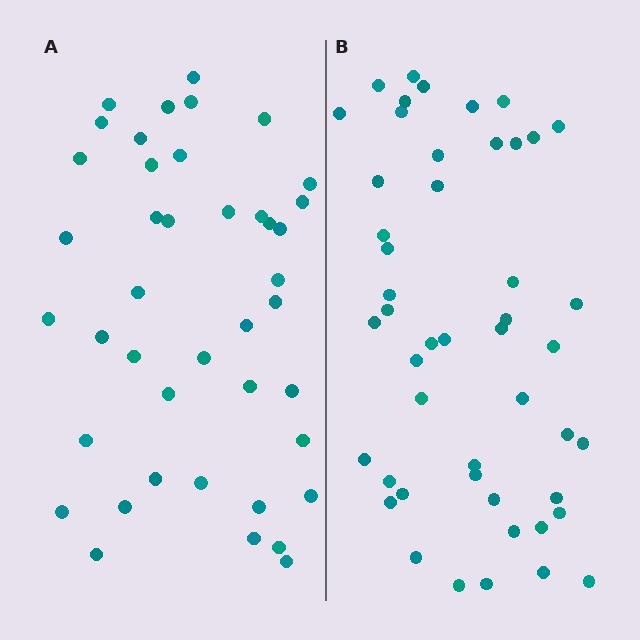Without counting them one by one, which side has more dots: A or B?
Region B (the right region) has more dots.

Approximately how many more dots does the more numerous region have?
Region B has about 6 more dots than region A.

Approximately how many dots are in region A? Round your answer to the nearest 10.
About 40 dots. (The exact count is 42, which rounds to 40.)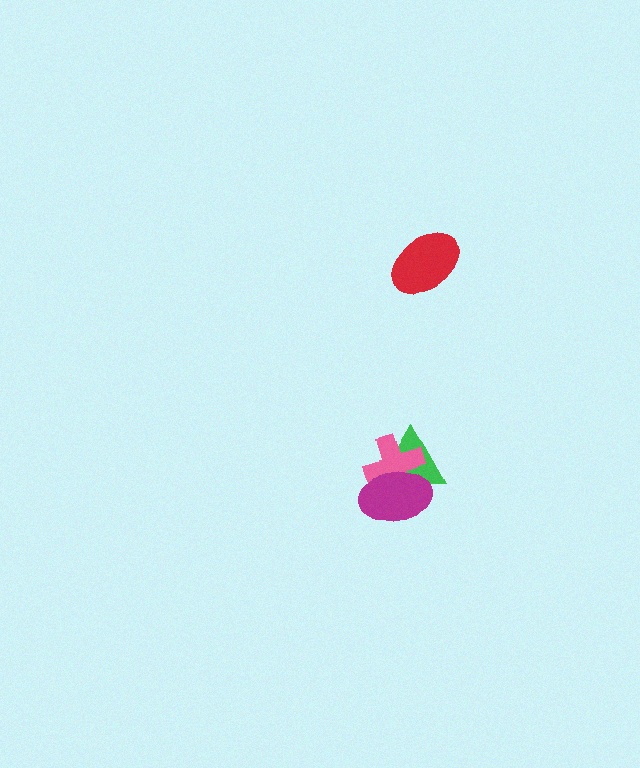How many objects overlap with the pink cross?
2 objects overlap with the pink cross.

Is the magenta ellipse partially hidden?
No, no other shape covers it.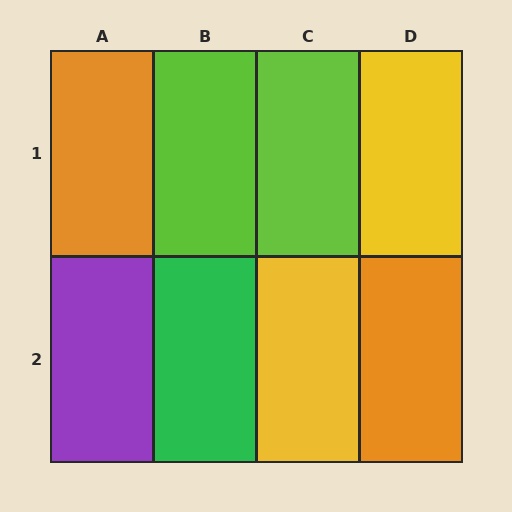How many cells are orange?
2 cells are orange.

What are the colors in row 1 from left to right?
Orange, lime, lime, yellow.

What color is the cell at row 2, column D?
Orange.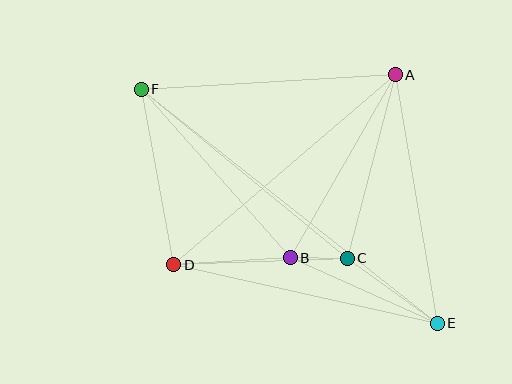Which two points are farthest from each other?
Points E and F are farthest from each other.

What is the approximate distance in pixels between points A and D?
The distance between A and D is approximately 292 pixels.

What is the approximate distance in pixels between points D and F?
The distance between D and F is approximately 178 pixels.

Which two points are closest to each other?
Points B and C are closest to each other.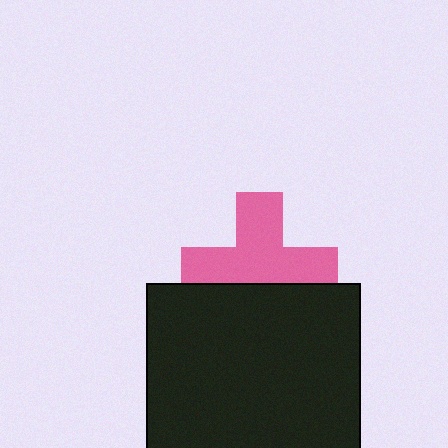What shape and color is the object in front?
The object in front is a black rectangle.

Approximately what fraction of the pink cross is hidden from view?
Roughly 34% of the pink cross is hidden behind the black rectangle.